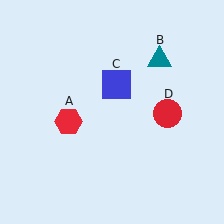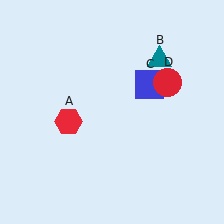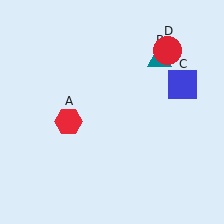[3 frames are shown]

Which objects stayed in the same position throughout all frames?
Red hexagon (object A) and teal triangle (object B) remained stationary.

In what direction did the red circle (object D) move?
The red circle (object D) moved up.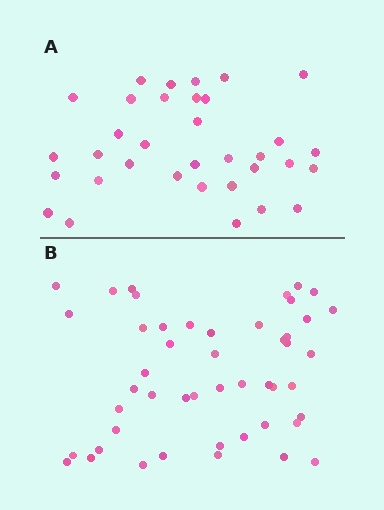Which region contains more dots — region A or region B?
Region B (the bottom region) has more dots.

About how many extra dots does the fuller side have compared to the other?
Region B has approximately 15 more dots than region A.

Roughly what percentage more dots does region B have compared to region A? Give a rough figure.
About 40% more.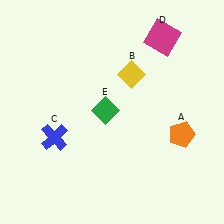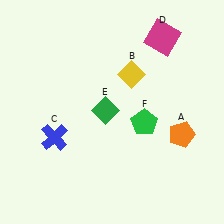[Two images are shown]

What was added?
A green pentagon (F) was added in Image 2.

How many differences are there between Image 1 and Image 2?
There is 1 difference between the two images.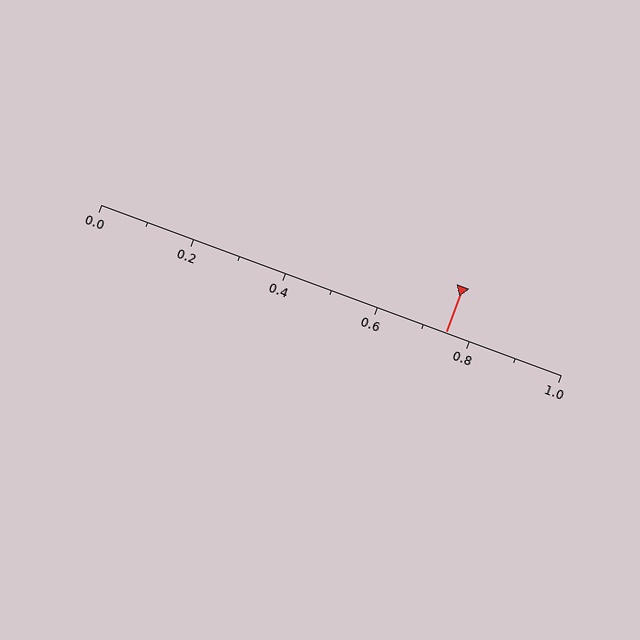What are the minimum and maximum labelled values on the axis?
The axis runs from 0.0 to 1.0.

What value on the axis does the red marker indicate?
The marker indicates approximately 0.75.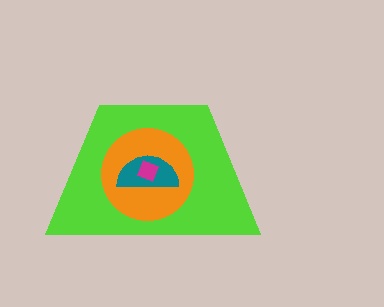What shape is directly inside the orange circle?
The teal semicircle.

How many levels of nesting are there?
4.